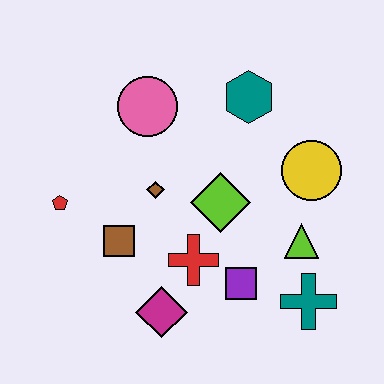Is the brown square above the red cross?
Yes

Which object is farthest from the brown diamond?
The teal cross is farthest from the brown diamond.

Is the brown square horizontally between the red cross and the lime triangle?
No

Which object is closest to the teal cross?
The lime triangle is closest to the teal cross.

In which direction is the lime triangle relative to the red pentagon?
The lime triangle is to the right of the red pentagon.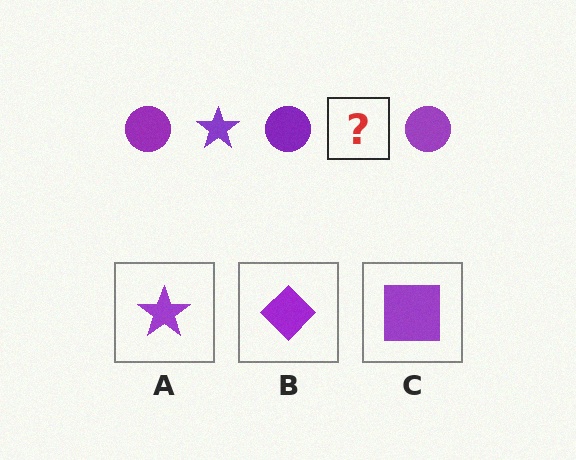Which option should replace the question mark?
Option A.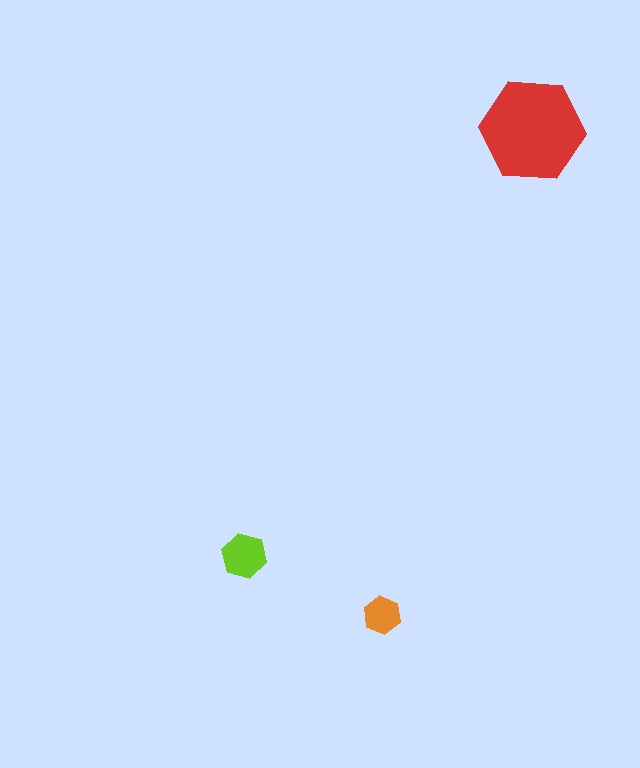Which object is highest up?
The red hexagon is topmost.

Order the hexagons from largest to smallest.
the red one, the lime one, the orange one.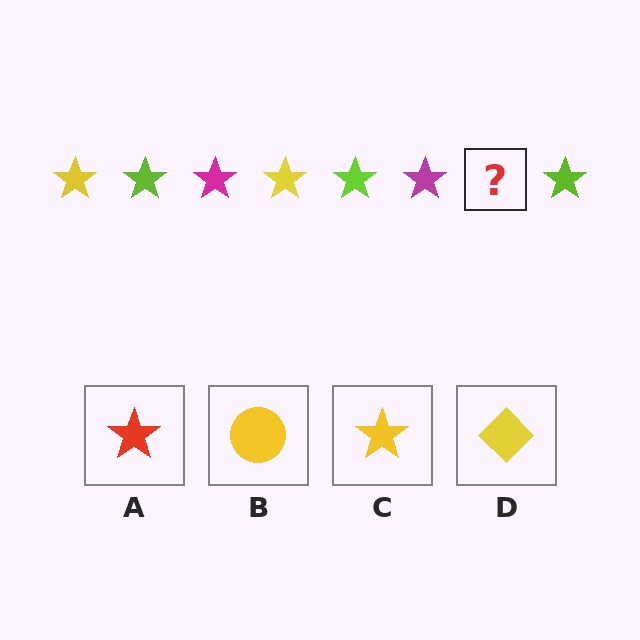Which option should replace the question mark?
Option C.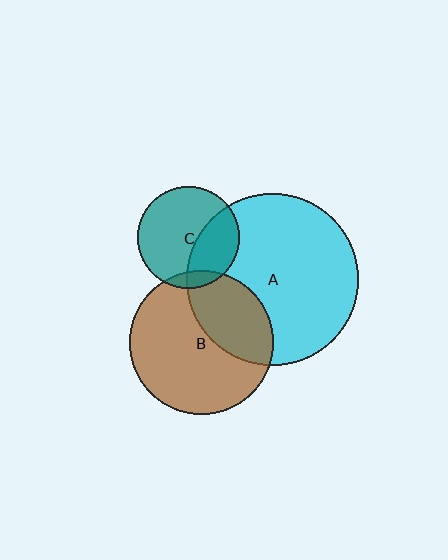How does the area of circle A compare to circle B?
Approximately 1.4 times.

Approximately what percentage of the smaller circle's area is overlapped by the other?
Approximately 35%.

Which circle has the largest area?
Circle A (cyan).